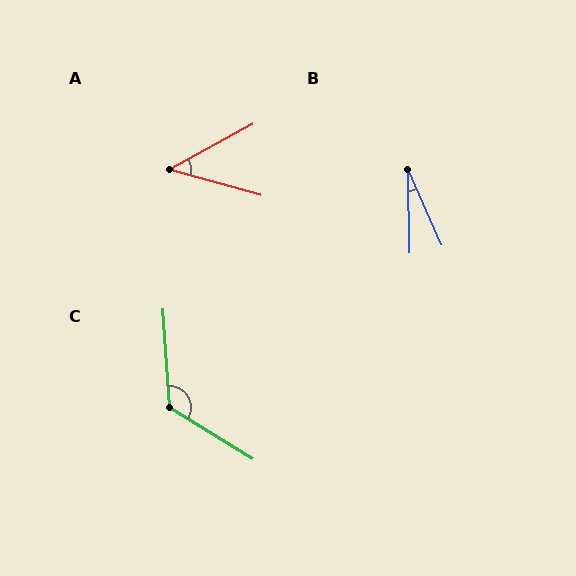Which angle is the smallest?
B, at approximately 23 degrees.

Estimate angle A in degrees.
Approximately 44 degrees.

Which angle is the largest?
C, at approximately 125 degrees.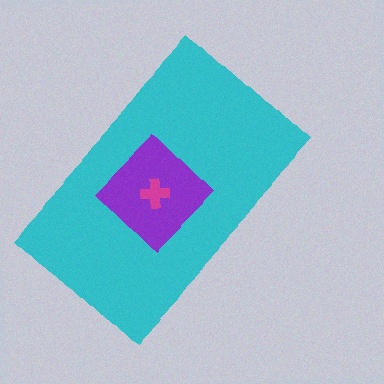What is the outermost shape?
The cyan rectangle.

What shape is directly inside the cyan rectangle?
The purple diamond.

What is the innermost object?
The magenta cross.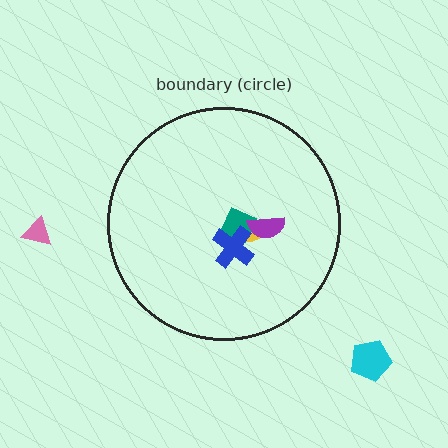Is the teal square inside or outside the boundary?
Inside.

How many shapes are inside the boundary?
4 inside, 2 outside.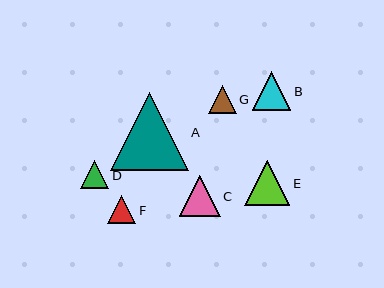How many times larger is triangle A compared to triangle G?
Triangle A is approximately 2.8 times the size of triangle G.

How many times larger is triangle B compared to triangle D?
Triangle B is approximately 1.4 times the size of triangle D.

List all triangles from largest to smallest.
From largest to smallest: A, E, C, B, F, D, G.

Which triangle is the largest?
Triangle A is the largest with a size of approximately 78 pixels.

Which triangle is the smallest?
Triangle G is the smallest with a size of approximately 28 pixels.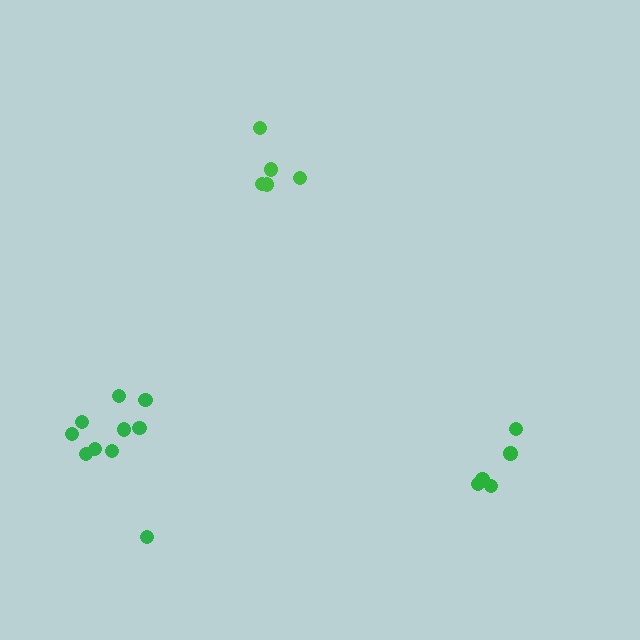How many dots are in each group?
Group 1: 5 dots, Group 2: 10 dots, Group 3: 5 dots (20 total).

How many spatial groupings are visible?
There are 3 spatial groupings.